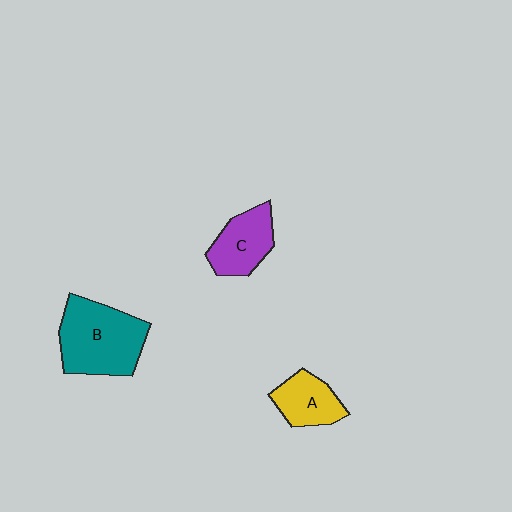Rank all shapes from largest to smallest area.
From largest to smallest: B (teal), C (purple), A (yellow).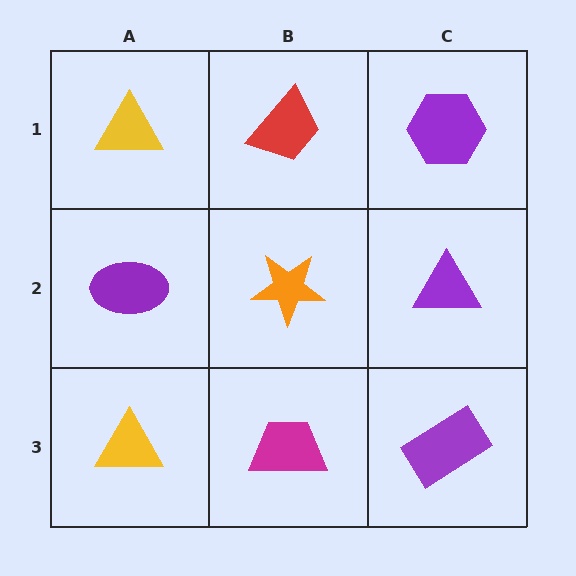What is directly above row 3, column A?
A purple ellipse.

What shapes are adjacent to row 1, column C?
A purple triangle (row 2, column C), a red trapezoid (row 1, column B).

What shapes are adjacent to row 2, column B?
A red trapezoid (row 1, column B), a magenta trapezoid (row 3, column B), a purple ellipse (row 2, column A), a purple triangle (row 2, column C).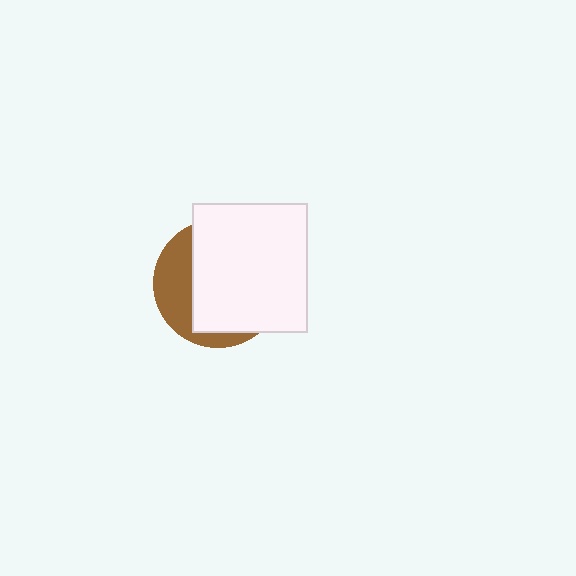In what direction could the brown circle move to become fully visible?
The brown circle could move left. That would shift it out from behind the white rectangle entirely.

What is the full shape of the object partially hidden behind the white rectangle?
The partially hidden object is a brown circle.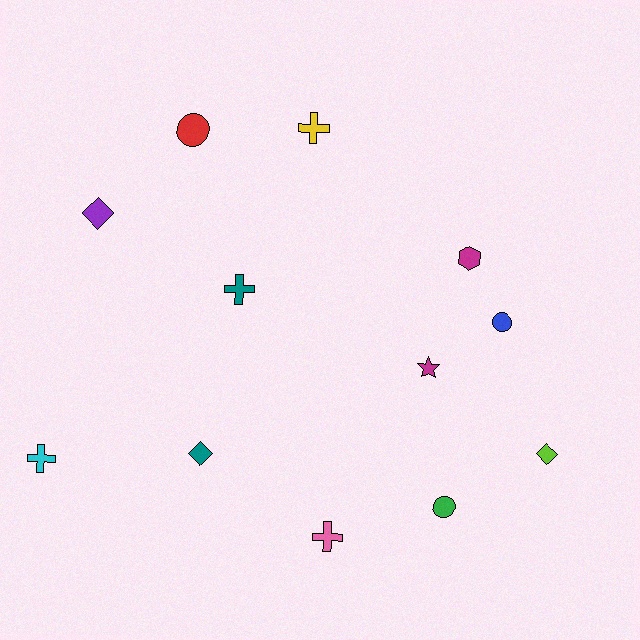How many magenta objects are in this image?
There are 2 magenta objects.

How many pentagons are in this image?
There are no pentagons.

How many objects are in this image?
There are 12 objects.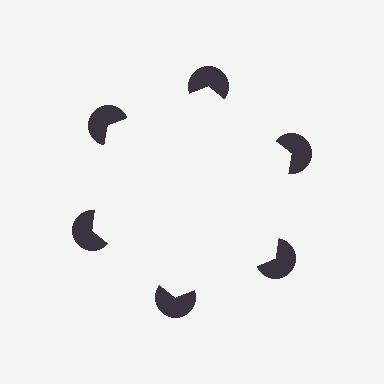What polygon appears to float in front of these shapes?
An illusory hexagon — its edges are inferred from the aligned wedge cuts in the pac-man discs, not physically drawn.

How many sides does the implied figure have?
6 sides.